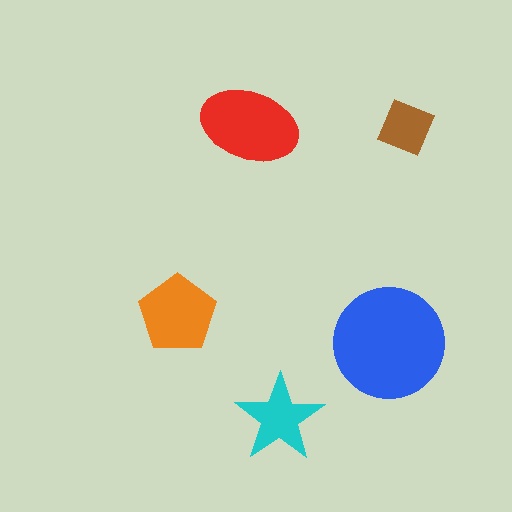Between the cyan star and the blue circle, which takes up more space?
The blue circle.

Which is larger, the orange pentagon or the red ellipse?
The red ellipse.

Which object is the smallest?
The brown diamond.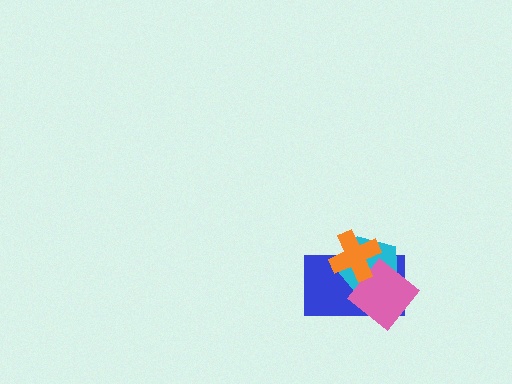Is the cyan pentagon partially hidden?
Yes, it is partially covered by another shape.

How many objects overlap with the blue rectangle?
3 objects overlap with the blue rectangle.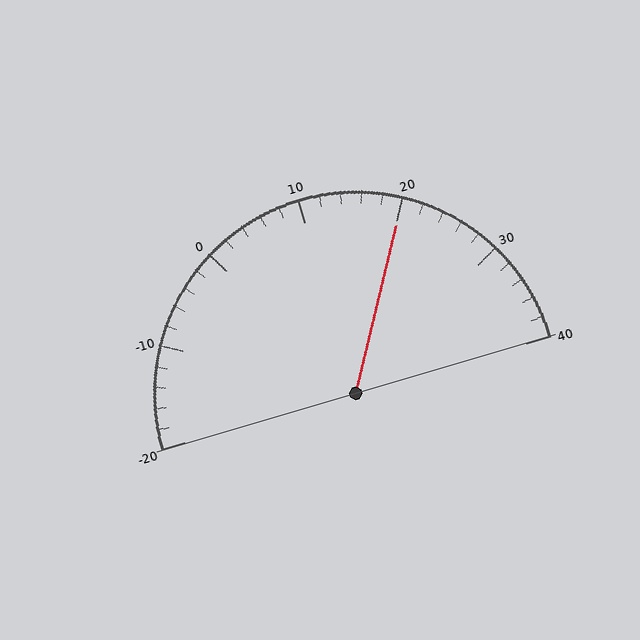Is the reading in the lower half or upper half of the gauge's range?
The reading is in the upper half of the range (-20 to 40).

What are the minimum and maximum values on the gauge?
The gauge ranges from -20 to 40.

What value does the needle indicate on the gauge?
The needle indicates approximately 20.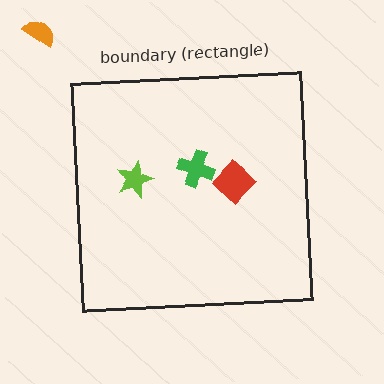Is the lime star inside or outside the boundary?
Inside.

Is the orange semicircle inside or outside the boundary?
Outside.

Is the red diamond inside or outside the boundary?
Inside.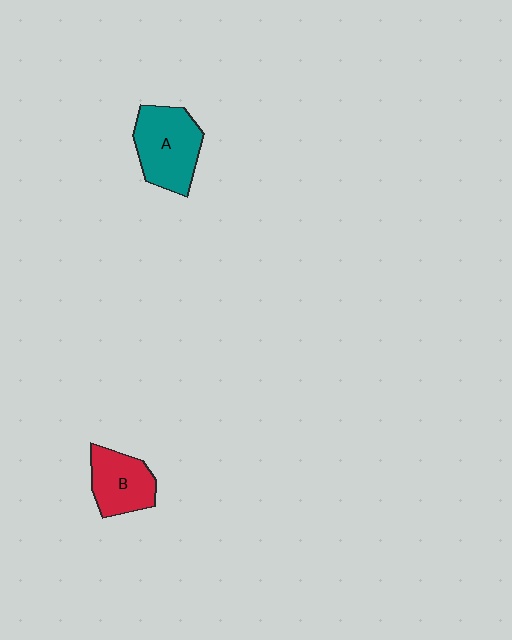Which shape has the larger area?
Shape A (teal).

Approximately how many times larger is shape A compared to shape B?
Approximately 1.3 times.